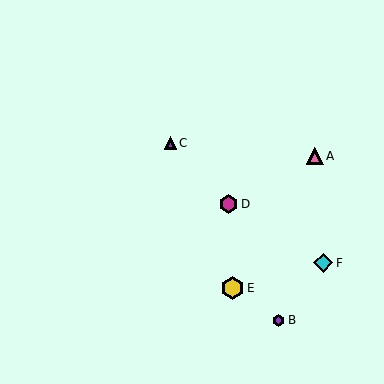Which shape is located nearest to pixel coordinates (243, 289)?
The yellow hexagon (labeled E) at (232, 288) is nearest to that location.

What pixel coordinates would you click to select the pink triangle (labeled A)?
Click at (315, 156) to select the pink triangle A.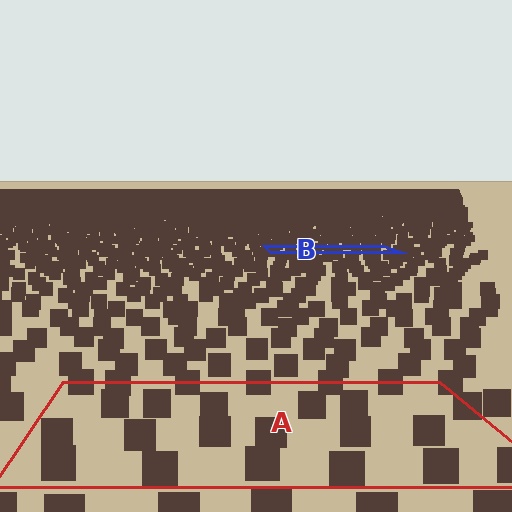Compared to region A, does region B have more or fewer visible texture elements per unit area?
Region B has more texture elements per unit area — they are packed more densely because it is farther away.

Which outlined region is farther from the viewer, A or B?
Region B is farther from the viewer — the texture elements inside it appear smaller and more densely packed.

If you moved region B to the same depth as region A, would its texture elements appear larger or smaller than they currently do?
They would appear larger. At a closer depth, the same texture elements are projected at a bigger on-screen size.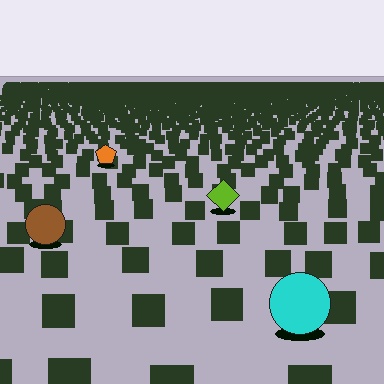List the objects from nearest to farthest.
From nearest to farthest: the cyan circle, the brown circle, the lime diamond, the orange pentagon.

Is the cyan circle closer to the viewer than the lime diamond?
Yes. The cyan circle is closer — you can tell from the texture gradient: the ground texture is coarser near it.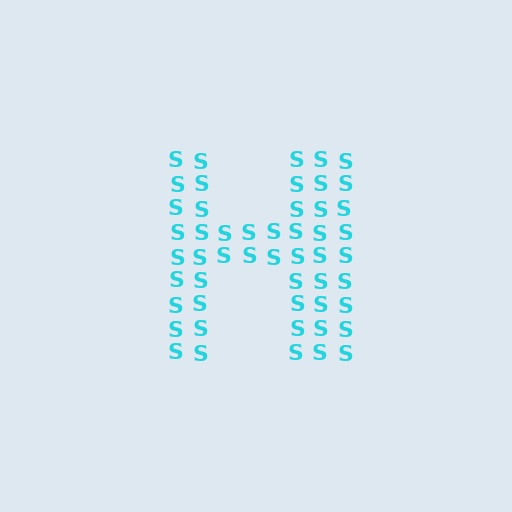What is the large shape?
The large shape is the letter H.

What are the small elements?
The small elements are letter S's.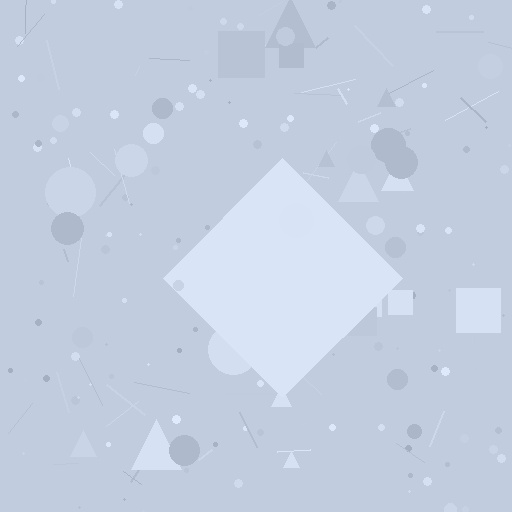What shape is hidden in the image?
A diamond is hidden in the image.